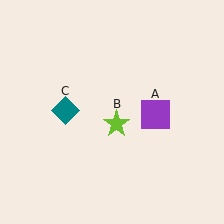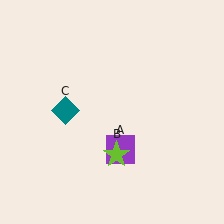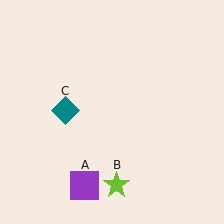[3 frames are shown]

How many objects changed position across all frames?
2 objects changed position: purple square (object A), lime star (object B).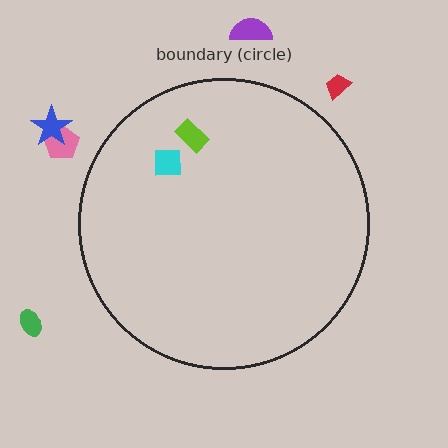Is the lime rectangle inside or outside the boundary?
Inside.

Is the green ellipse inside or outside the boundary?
Outside.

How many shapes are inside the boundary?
2 inside, 5 outside.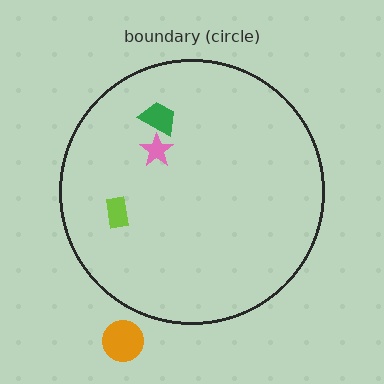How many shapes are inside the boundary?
3 inside, 1 outside.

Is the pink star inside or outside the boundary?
Inside.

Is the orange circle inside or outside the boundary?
Outside.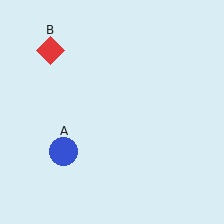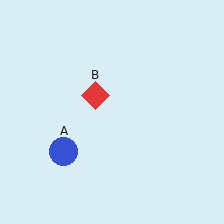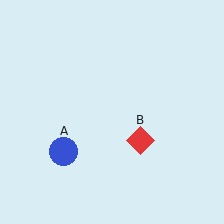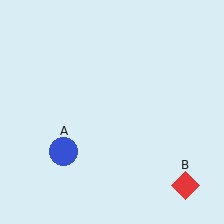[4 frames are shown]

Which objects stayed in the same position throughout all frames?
Blue circle (object A) remained stationary.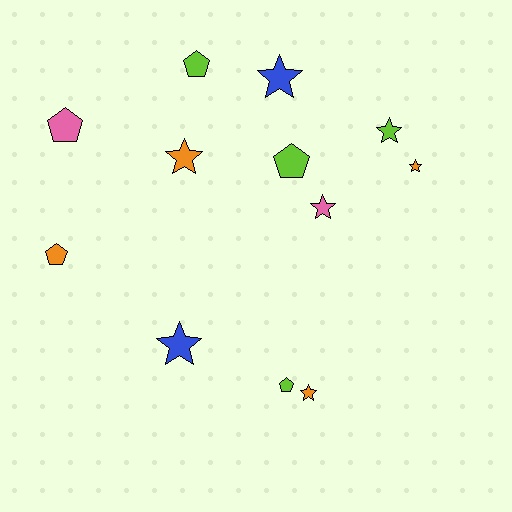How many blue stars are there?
There are 2 blue stars.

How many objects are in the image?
There are 12 objects.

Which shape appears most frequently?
Star, with 7 objects.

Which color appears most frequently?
Orange, with 4 objects.